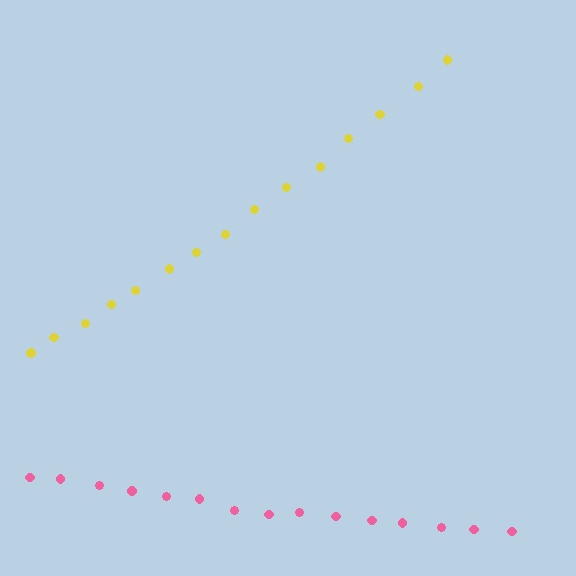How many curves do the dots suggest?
There are 2 distinct paths.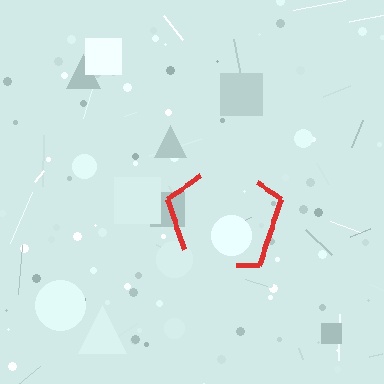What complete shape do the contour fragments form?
The contour fragments form a pentagon.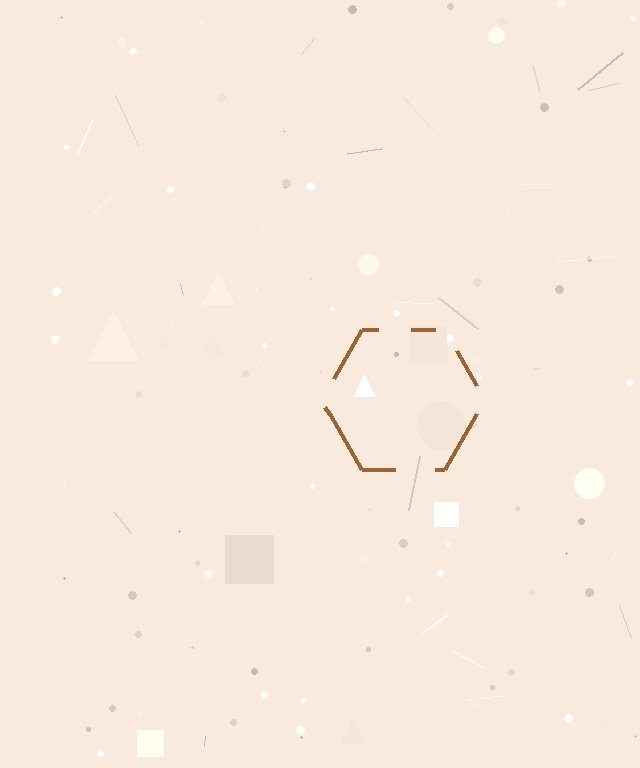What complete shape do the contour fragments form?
The contour fragments form a hexagon.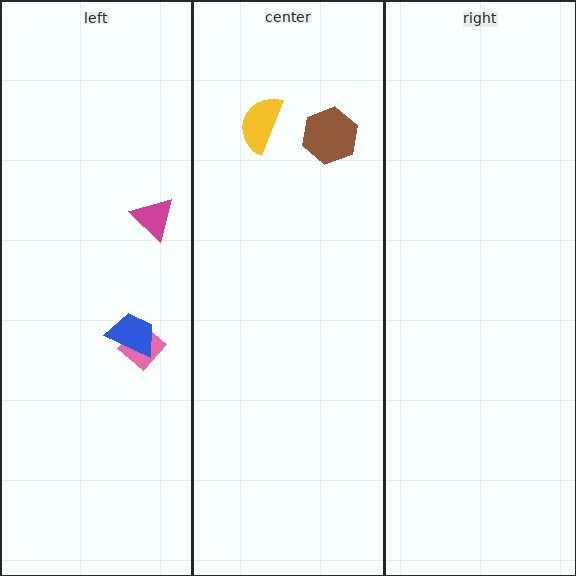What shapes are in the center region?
The brown hexagon, the yellow semicircle.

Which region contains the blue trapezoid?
The left region.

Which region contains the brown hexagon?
The center region.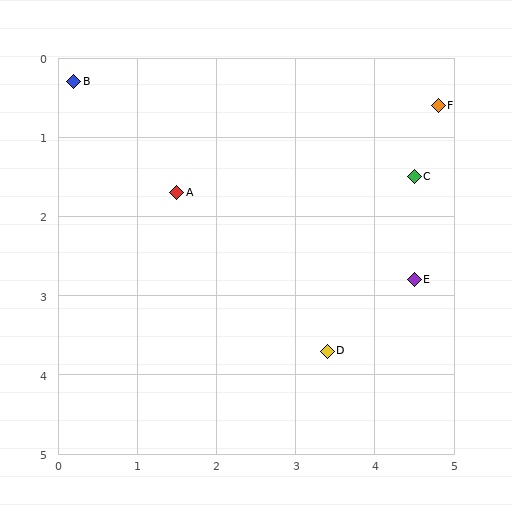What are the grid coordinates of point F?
Point F is at approximately (4.8, 0.6).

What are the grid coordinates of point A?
Point A is at approximately (1.5, 1.7).